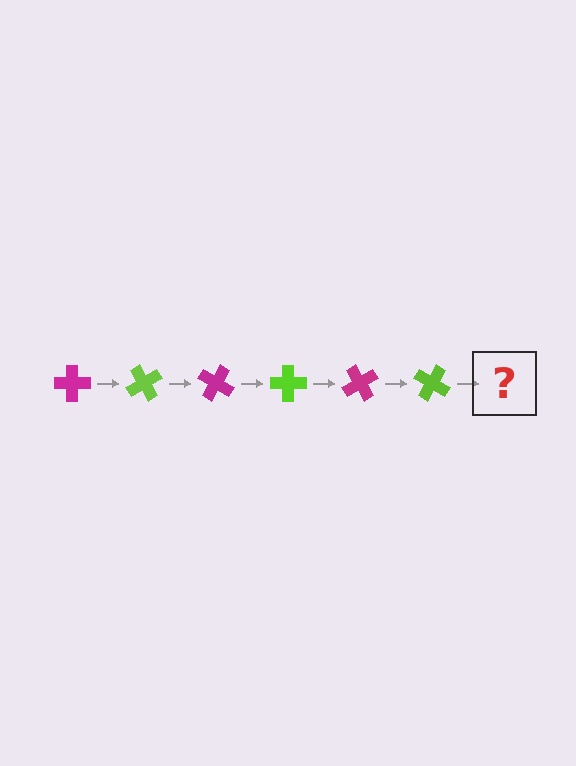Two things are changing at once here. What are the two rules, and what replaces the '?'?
The two rules are that it rotates 60 degrees each step and the color cycles through magenta and lime. The '?' should be a magenta cross, rotated 360 degrees from the start.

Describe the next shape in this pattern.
It should be a magenta cross, rotated 360 degrees from the start.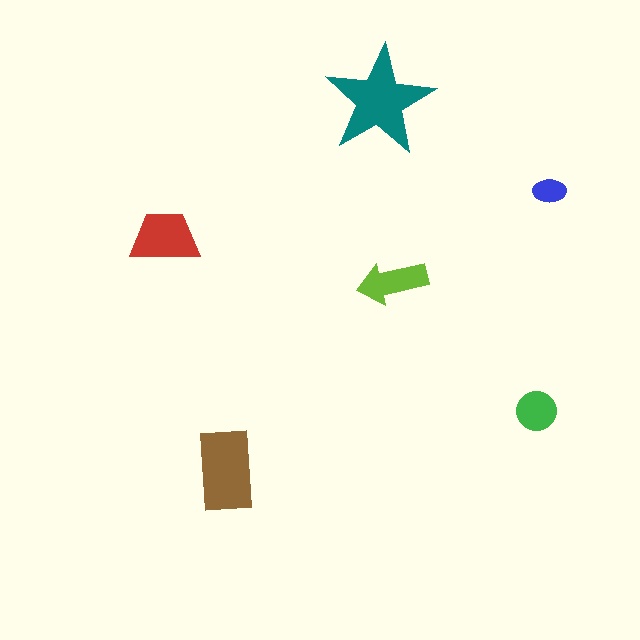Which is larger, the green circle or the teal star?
The teal star.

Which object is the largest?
The teal star.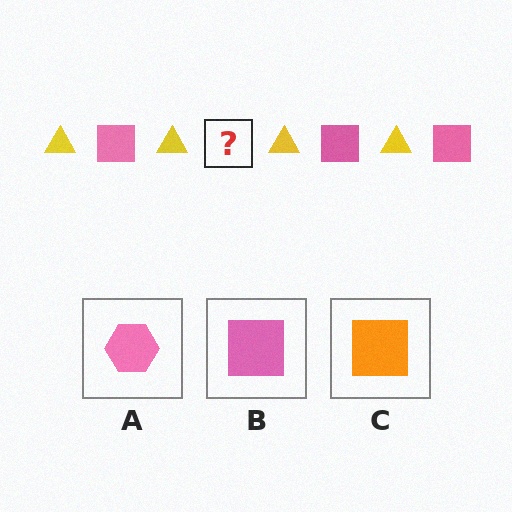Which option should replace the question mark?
Option B.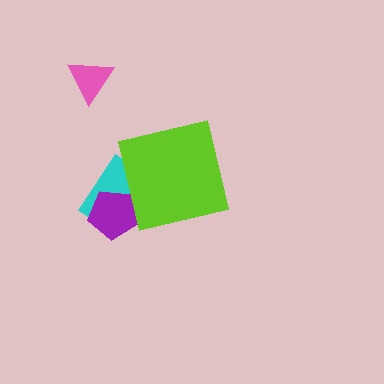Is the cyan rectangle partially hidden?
Yes, it is partially covered by another shape.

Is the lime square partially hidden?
No, no other shape covers it.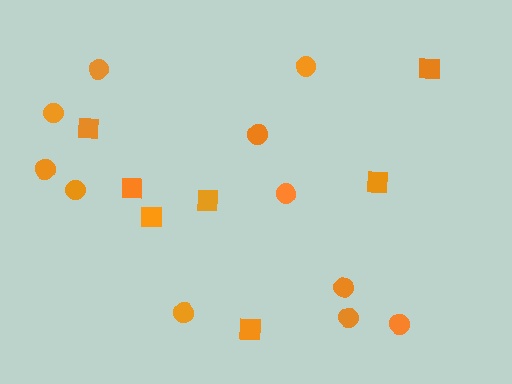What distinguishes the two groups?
There are 2 groups: one group of circles (11) and one group of squares (7).